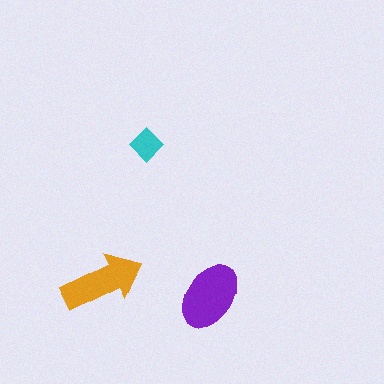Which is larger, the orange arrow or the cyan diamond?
The orange arrow.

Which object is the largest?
The purple ellipse.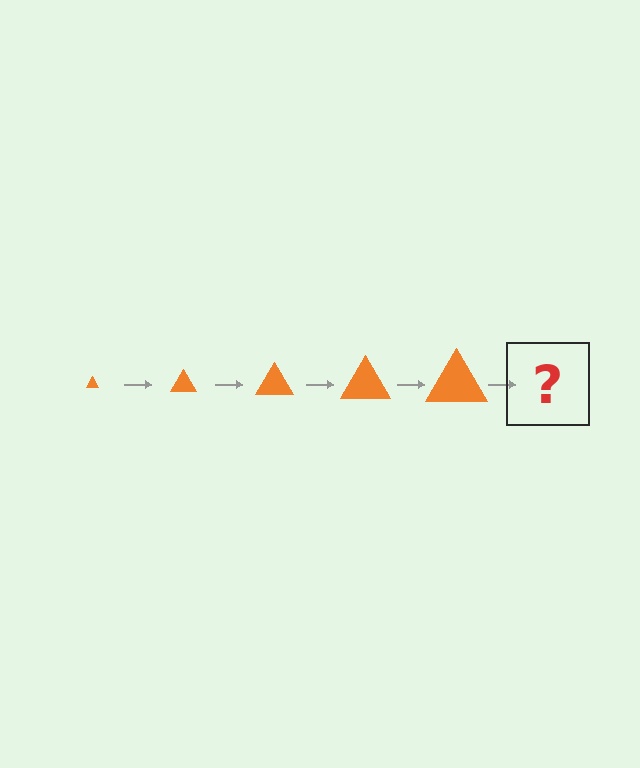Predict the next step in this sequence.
The next step is an orange triangle, larger than the previous one.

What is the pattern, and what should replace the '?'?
The pattern is that the triangle gets progressively larger each step. The '?' should be an orange triangle, larger than the previous one.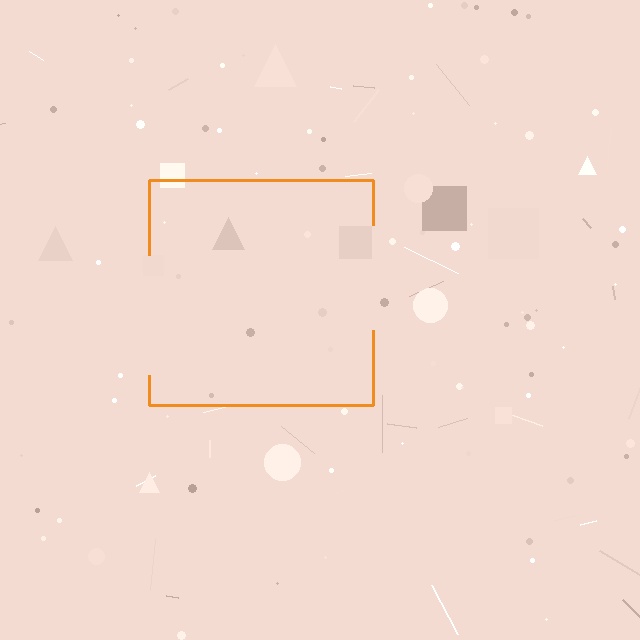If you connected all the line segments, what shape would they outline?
They would outline a square.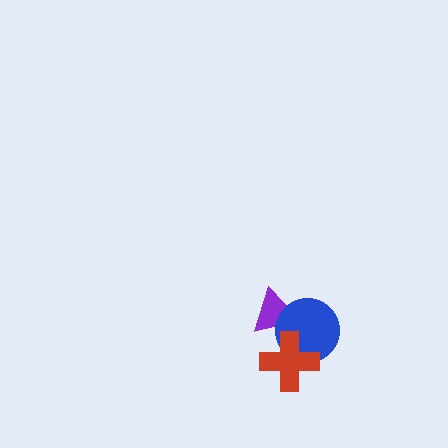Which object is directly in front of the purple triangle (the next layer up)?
The blue circle is directly in front of the purple triangle.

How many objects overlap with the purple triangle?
2 objects overlap with the purple triangle.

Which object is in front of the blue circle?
The red cross is in front of the blue circle.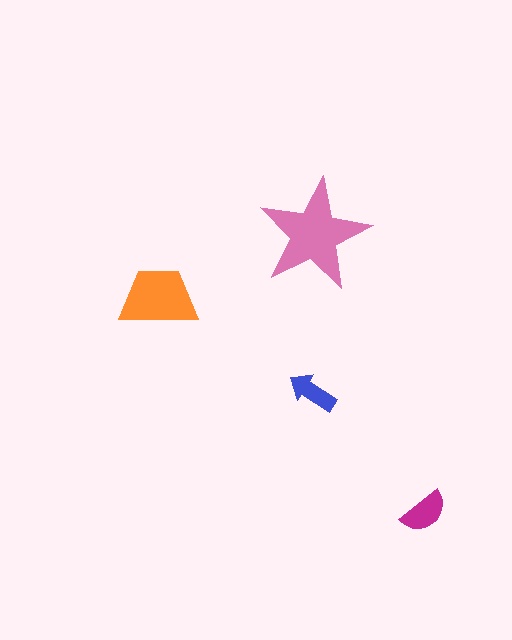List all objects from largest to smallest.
The pink star, the orange trapezoid, the magenta semicircle, the blue arrow.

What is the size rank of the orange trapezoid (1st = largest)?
2nd.